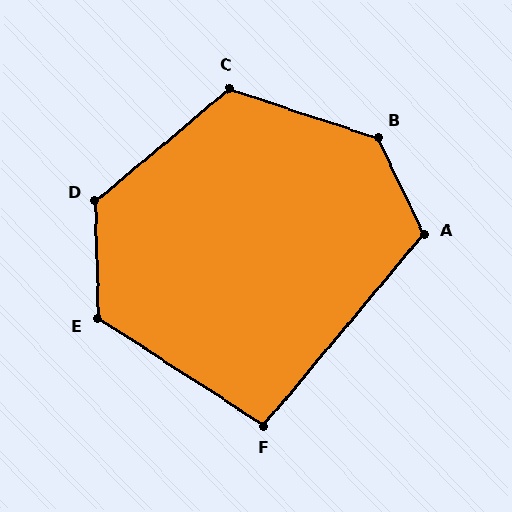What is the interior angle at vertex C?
Approximately 122 degrees (obtuse).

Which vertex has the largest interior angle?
B, at approximately 134 degrees.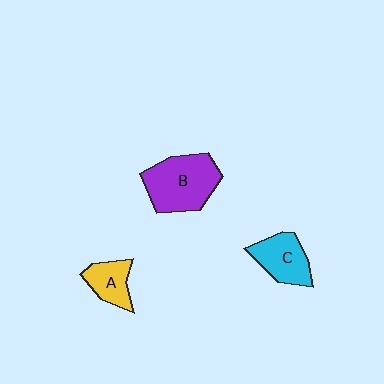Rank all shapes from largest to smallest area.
From largest to smallest: B (purple), C (cyan), A (yellow).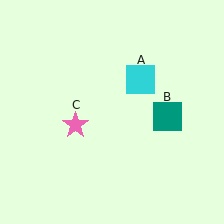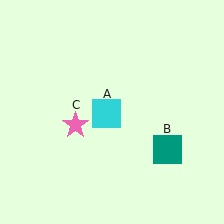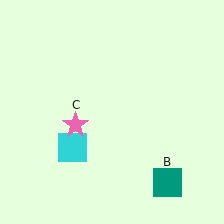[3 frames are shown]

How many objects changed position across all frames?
2 objects changed position: cyan square (object A), teal square (object B).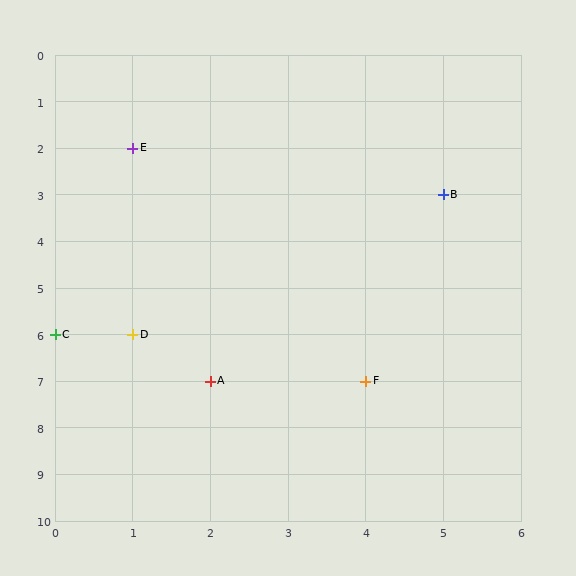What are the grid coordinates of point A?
Point A is at grid coordinates (2, 7).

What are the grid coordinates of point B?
Point B is at grid coordinates (5, 3).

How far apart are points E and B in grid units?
Points E and B are 4 columns and 1 row apart (about 4.1 grid units diagonally).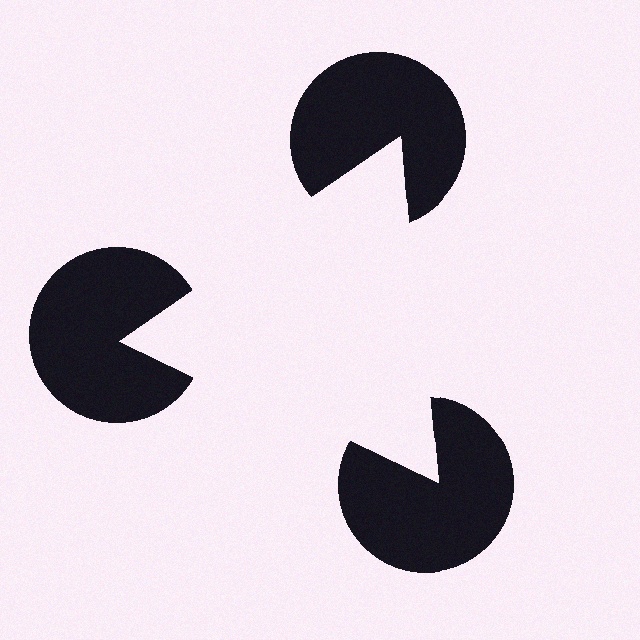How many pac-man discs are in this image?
There are 3 — one at each vertex of the illusory triangle.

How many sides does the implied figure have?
3 sides.